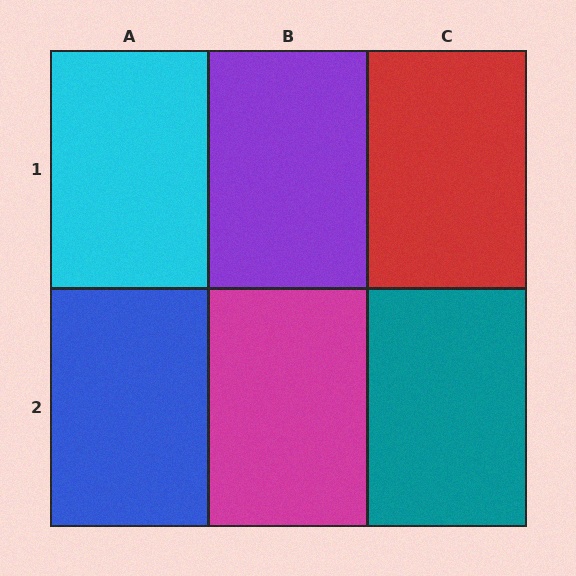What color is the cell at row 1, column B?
Purple.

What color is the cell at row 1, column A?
Cyan.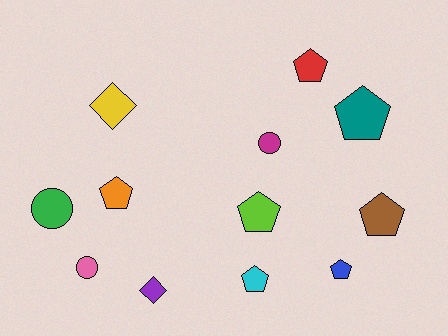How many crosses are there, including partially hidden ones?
There are no crosses.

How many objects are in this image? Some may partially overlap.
There are 12 objects.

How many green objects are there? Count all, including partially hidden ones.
There is 1 green object.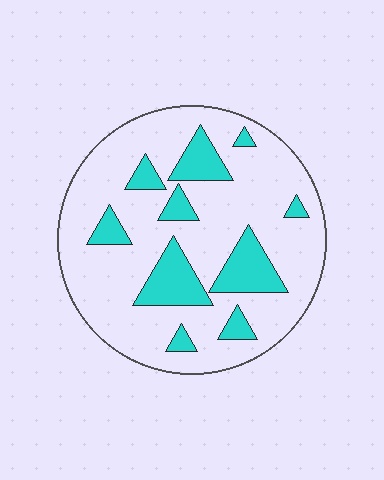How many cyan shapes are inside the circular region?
10.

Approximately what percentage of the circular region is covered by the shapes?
Approximately 20%.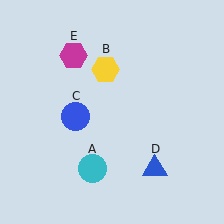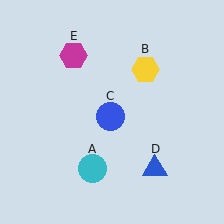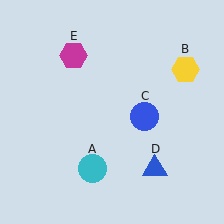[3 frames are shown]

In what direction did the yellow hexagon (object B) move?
The yellow hexagon (object B) moved right.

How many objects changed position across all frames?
2 objects changed position: yellow hexagon (object B), blue circle (object C).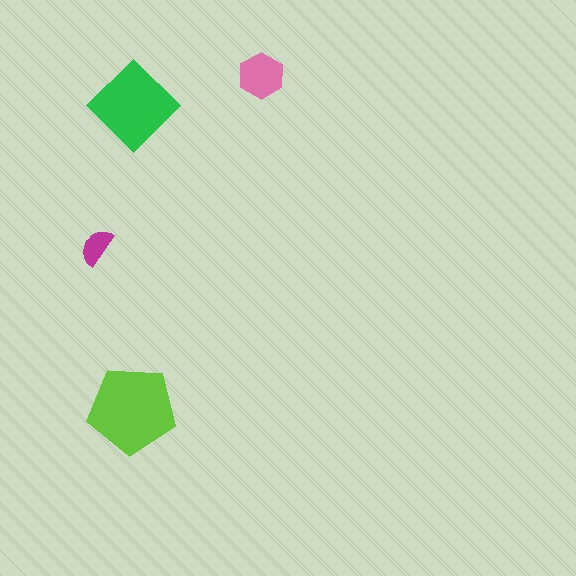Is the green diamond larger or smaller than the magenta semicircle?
Larger.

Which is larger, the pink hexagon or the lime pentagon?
The lime pentagon.